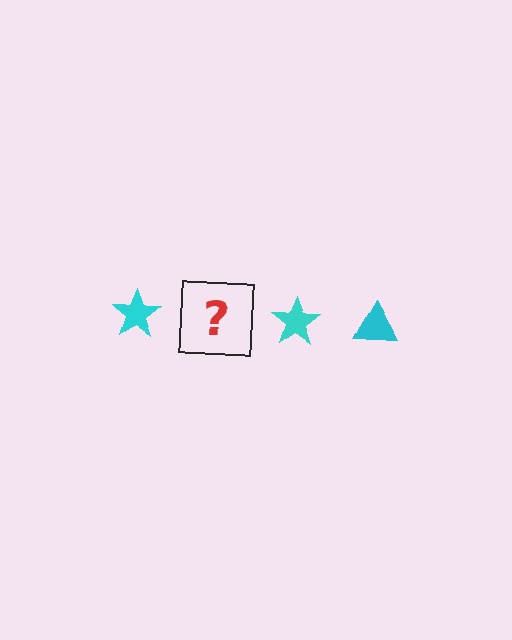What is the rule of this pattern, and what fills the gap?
The rule is that the pattern cycles through star, triangle shapes in cyan. The gap should be filled with a cyan triangle.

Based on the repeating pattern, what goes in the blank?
The blank should be a cyan triangle.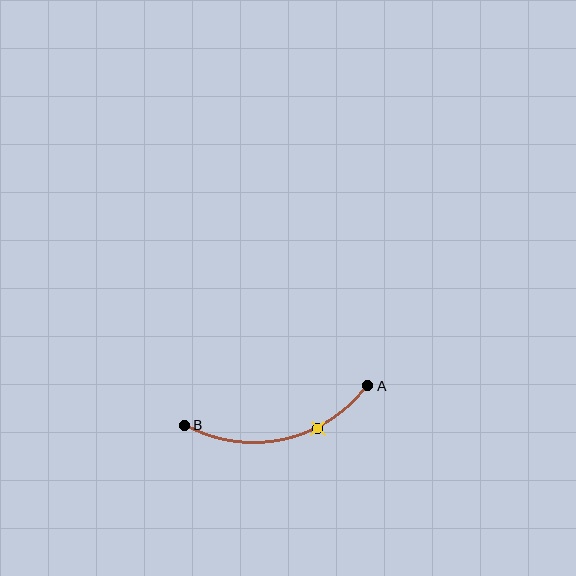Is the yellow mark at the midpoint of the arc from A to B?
No. The yellow mark lies on the arc but is closer to endpoint A. The arc midpoint would be at the point on the curve equidistant along the arc from both A and B.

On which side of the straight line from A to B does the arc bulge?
The arc bulges below the straight line connecting A and B.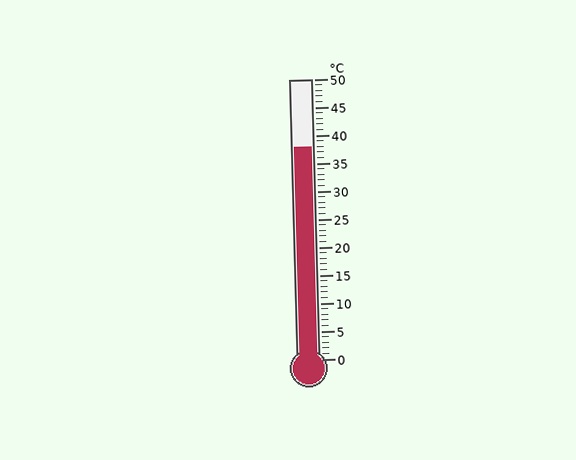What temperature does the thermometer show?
The thermometer shows approximately 38°C.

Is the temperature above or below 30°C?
The temperature is above 30°C.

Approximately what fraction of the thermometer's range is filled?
The thermometer is filled to approximately 75% of its range.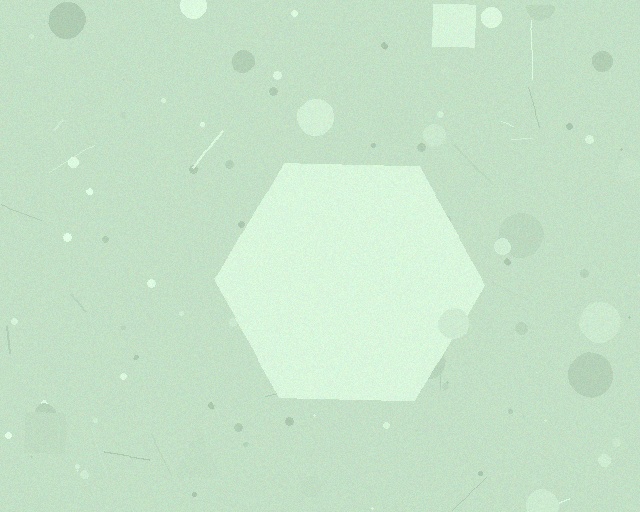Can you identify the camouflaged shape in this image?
The camouflaged shape is a hexagon.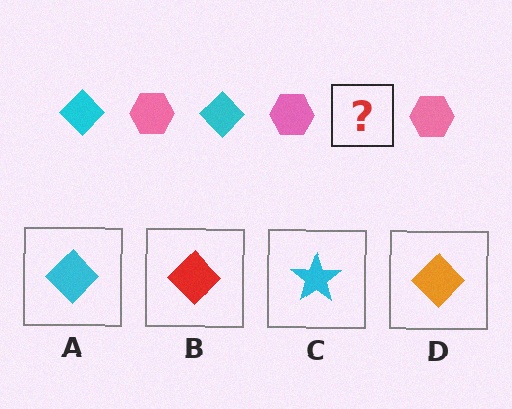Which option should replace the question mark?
Option A.